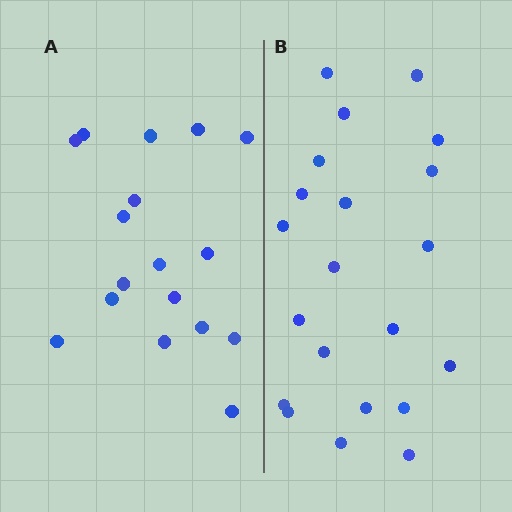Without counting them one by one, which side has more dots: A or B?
Region B (the right region) has more dots.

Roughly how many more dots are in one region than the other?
Region B has about 4 more dots than region A.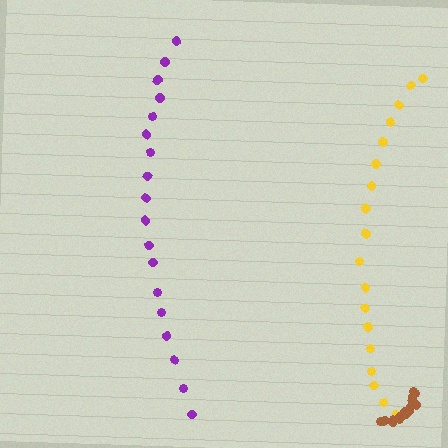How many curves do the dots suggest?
There are 3 distinct paths.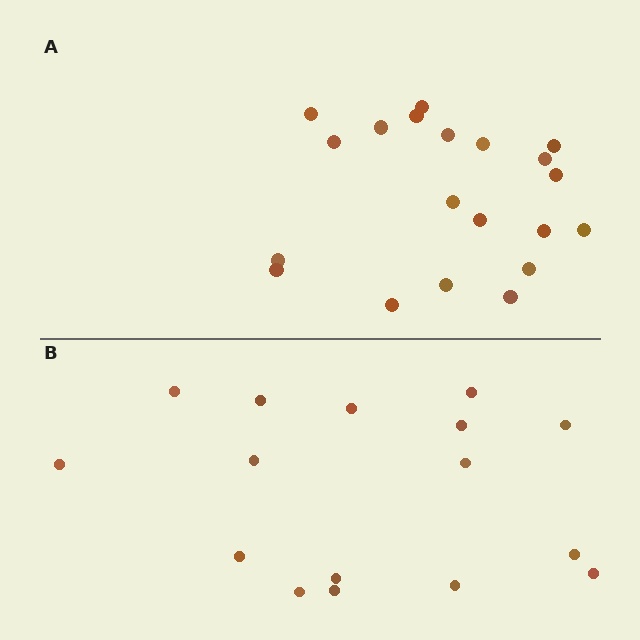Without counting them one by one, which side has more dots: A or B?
Region A (the top region) has more dots.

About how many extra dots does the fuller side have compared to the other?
Region A has about 4 more dots than region B.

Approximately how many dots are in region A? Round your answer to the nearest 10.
About 20 dots.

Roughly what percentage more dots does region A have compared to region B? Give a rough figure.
About 25% more.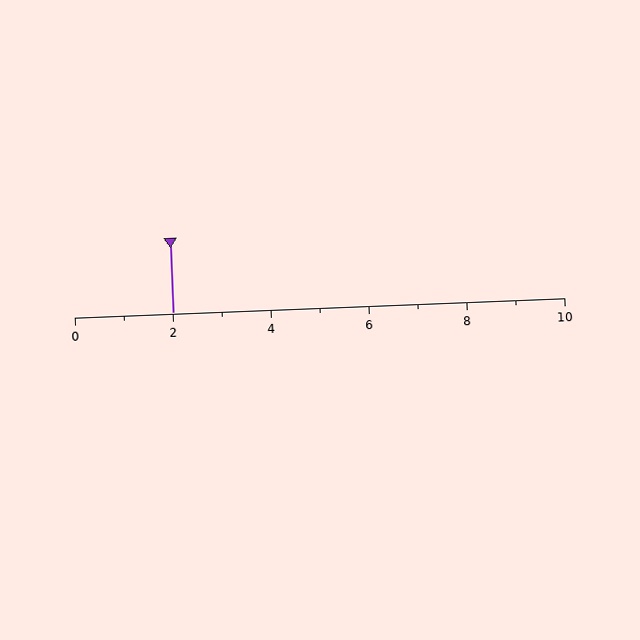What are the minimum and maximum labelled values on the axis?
The axis runs from 0 to 10.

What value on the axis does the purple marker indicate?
The marker indicates approximately 2.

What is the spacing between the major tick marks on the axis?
The major ticks are spaced 2 apart.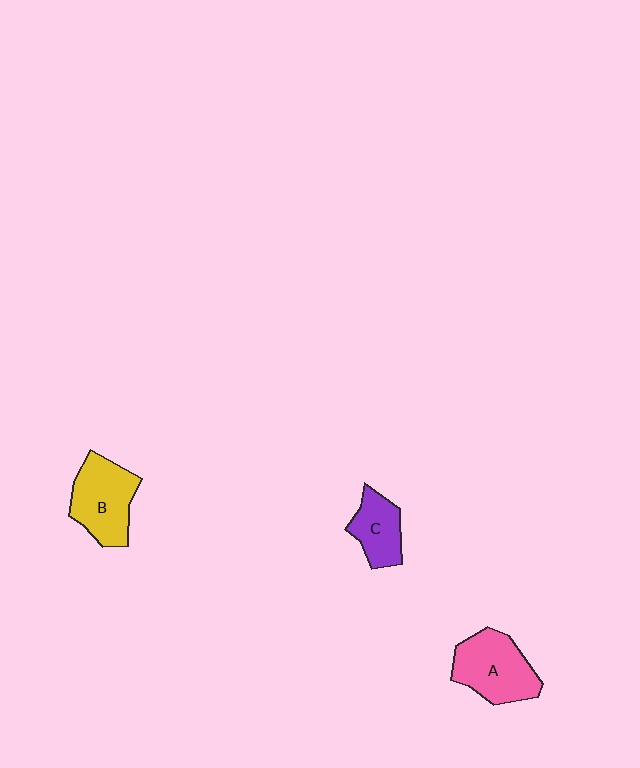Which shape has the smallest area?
Shape C (purple).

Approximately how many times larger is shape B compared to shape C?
Approximately 1.5 times.